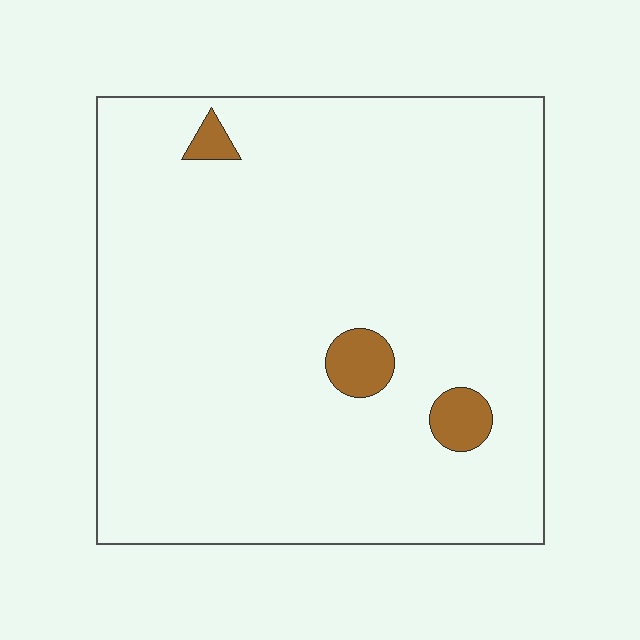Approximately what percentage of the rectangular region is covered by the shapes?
Approximately 5%.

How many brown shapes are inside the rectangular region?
3.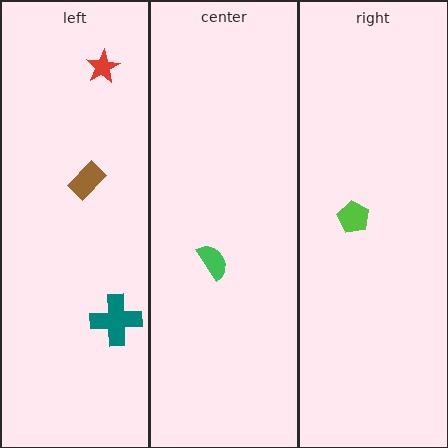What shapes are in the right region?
The lime pentagon.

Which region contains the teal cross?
The left region.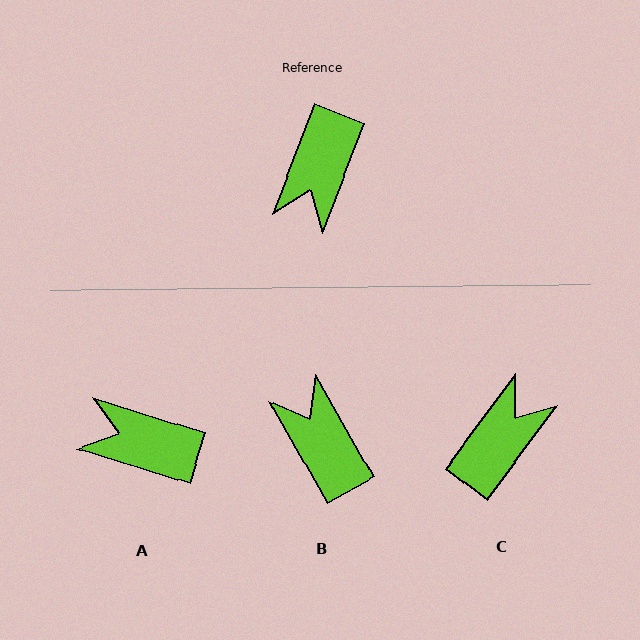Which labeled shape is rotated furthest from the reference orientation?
C, about 165 degrees away.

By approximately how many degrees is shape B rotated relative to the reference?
Approximately 129 degrees clockwise.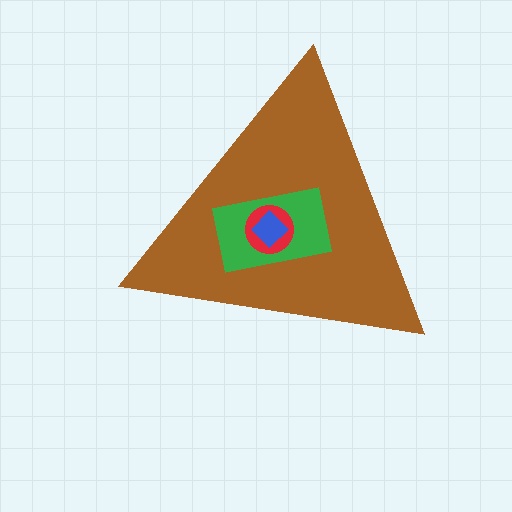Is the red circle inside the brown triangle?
Yes.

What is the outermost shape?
The brown triangle.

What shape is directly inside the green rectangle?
The red circle.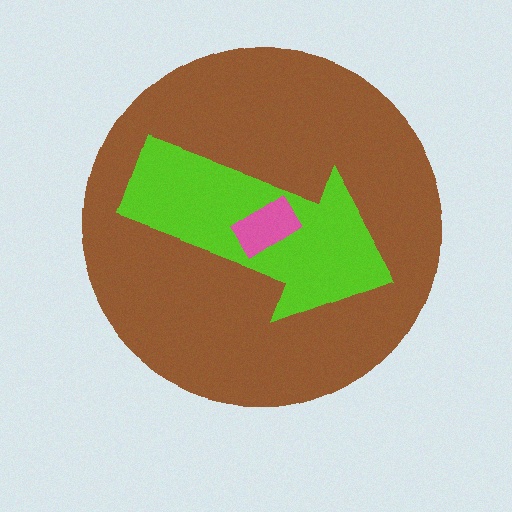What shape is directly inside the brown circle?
The lime arrow.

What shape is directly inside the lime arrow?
The pink rectangle.